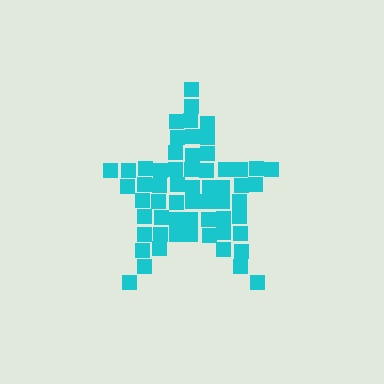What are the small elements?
The small elements are squares.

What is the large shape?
The large shape is a star.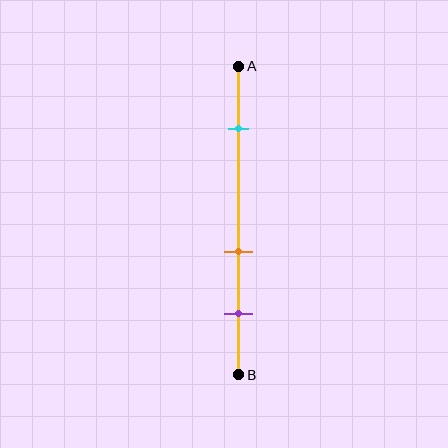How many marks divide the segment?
There are 3 marks dividing the segment.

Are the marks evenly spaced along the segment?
No, the marks are not evenly spaced.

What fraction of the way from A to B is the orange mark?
The orange mark is approximately 60% (0.6) of the way from A to B.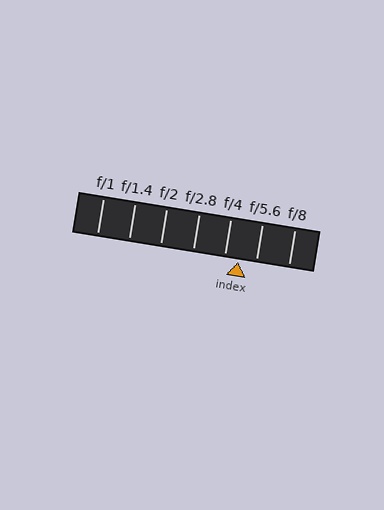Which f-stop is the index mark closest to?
The index mark is closest to f/4.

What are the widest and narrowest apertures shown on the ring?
The widest aperture shown is f/1 and the narrowest is f/8.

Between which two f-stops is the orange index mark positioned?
The index mark is between f/4 and f/5.6.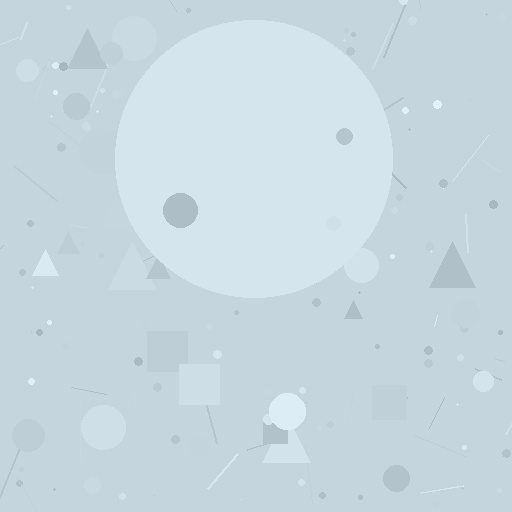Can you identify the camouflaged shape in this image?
The camouflaged shape is a circle.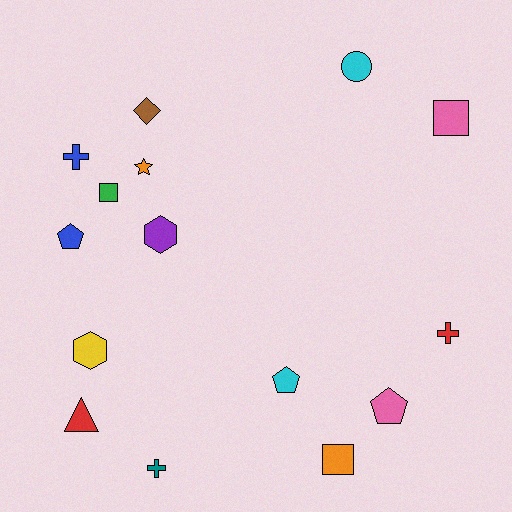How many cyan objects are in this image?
There are 2 cyan objects.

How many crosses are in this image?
There are 3 crosses.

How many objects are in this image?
There are 15 objects.